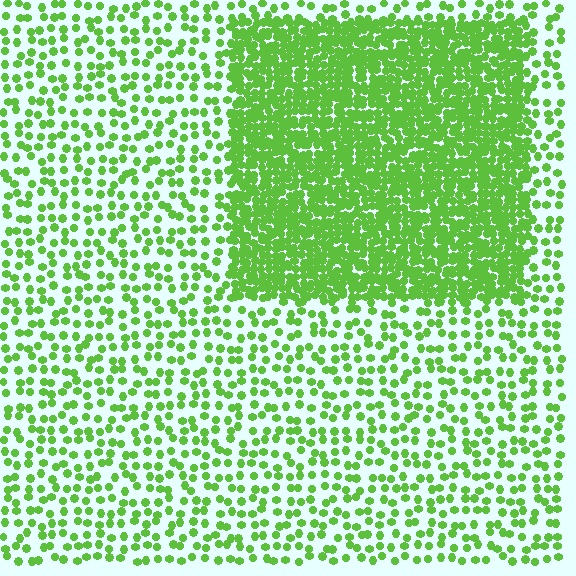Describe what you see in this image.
The image contains small lime elements arranged at two different densities. A rectangle-shaped region is visible where the elements are more densely packed than the surrounding area.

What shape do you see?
I see a rectangle.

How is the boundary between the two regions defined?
The boundary is defined by a change in element density (approximately 3.0x ratio). All elements are the same color, size, and shape.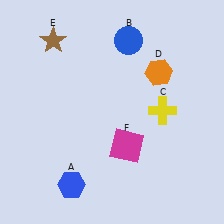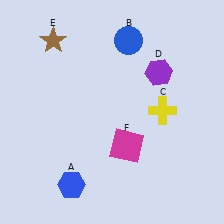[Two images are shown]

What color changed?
The hexagon (D) changed from orange in Image 1 to purple in Image 2.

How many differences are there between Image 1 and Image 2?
There is 1 difference between the two images.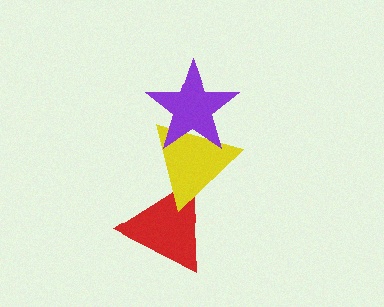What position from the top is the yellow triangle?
The yellow triangle is 2nd from the top.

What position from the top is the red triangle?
The red triangle is 3rd from the top.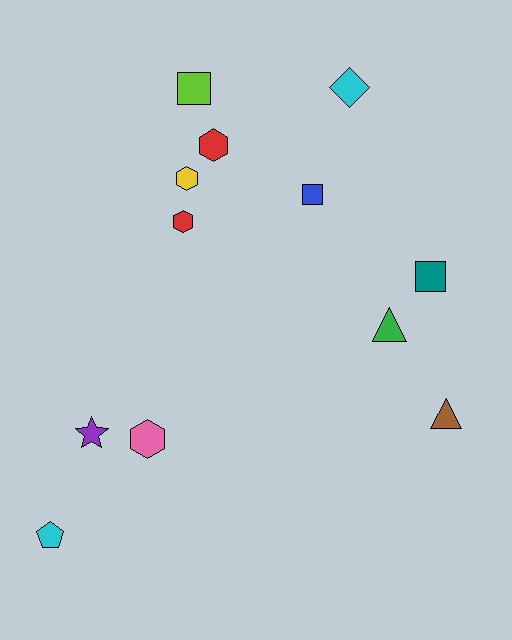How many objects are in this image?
There are 12 objects.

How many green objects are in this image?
There is 1 green object.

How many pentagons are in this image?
There is 1 pentagon.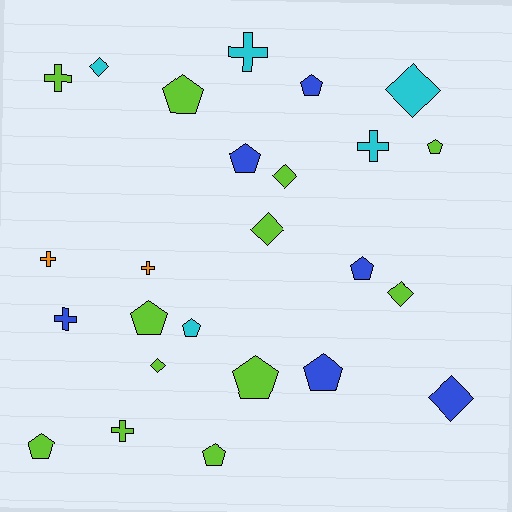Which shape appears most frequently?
Pentagon, with 11 objects.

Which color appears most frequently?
Lime, with 12 objects.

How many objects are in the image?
There are 25 objects.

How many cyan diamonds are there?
There are 2 cyan diamonds.